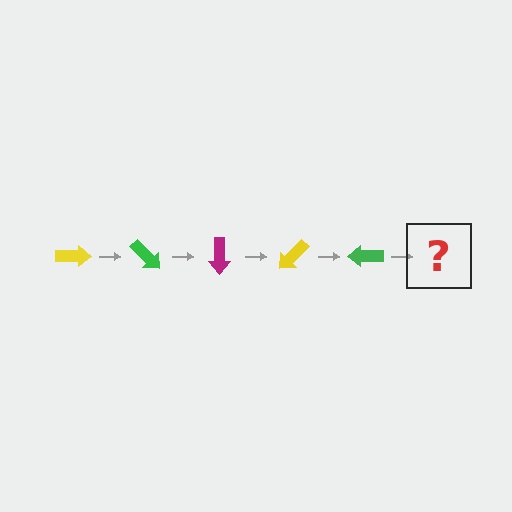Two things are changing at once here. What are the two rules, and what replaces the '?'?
The two rules are that it rotates 45 degrees each step and the color cycles through yellow, green, and magenta. The '?' should be a magenta arrow, rotated 225 degrees from the start.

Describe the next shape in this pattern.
It should be a magenta arrow, rotated 225 degrees from the start.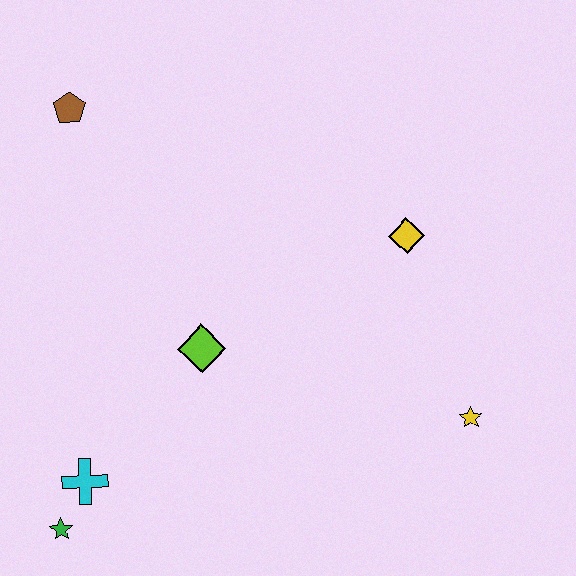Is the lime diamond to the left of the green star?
No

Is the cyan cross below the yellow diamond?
Yes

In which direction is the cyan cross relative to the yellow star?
The cyan cross is to the left of the yellow star.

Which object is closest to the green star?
The cyan cross is closest to the green star.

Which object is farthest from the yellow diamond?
The green star is farthest from the yellow diamond.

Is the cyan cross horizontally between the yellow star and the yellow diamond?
No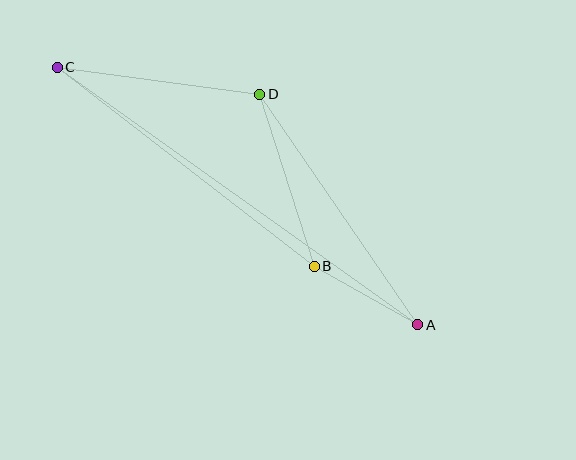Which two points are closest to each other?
Points A and B are closest to each other.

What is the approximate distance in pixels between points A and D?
The distance between A and D is approximately 279 pixels.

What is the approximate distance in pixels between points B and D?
The distance between B and D is approximately 180 pixels.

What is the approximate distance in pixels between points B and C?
The distance between B and C is approximately 325 pixels.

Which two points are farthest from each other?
Points A and C are farthest from each other.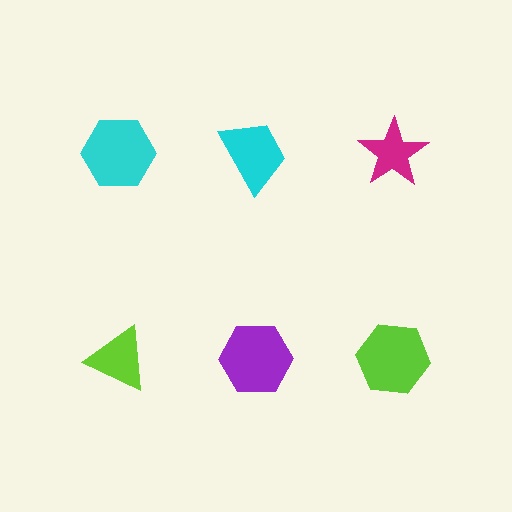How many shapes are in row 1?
3 shapes.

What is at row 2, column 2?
A purple hexagon.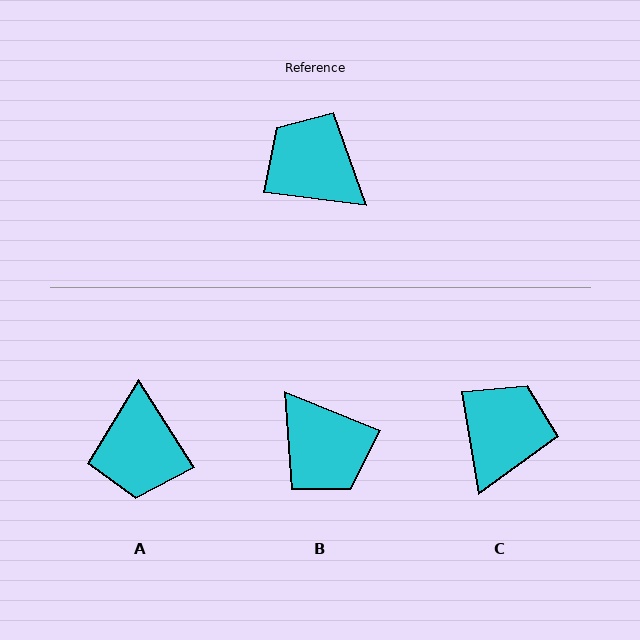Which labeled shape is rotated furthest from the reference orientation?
B, about 165 degrees away.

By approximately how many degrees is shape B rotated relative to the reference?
Approximately 165 degrees counter-clockwise.